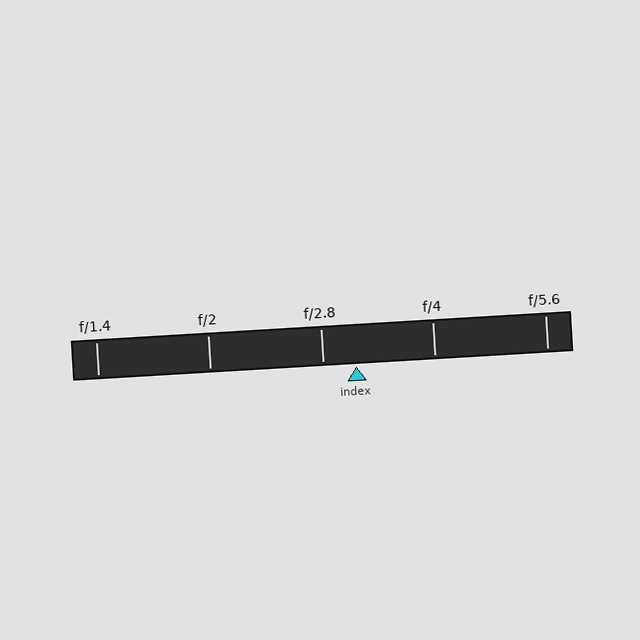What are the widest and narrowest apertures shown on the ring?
The widest aperture shown is f/1.4 and the narrowest is f/5.6.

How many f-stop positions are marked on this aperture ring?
There are 5 f-stop positions marked.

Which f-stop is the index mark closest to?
The index mark is closest to f/2.8.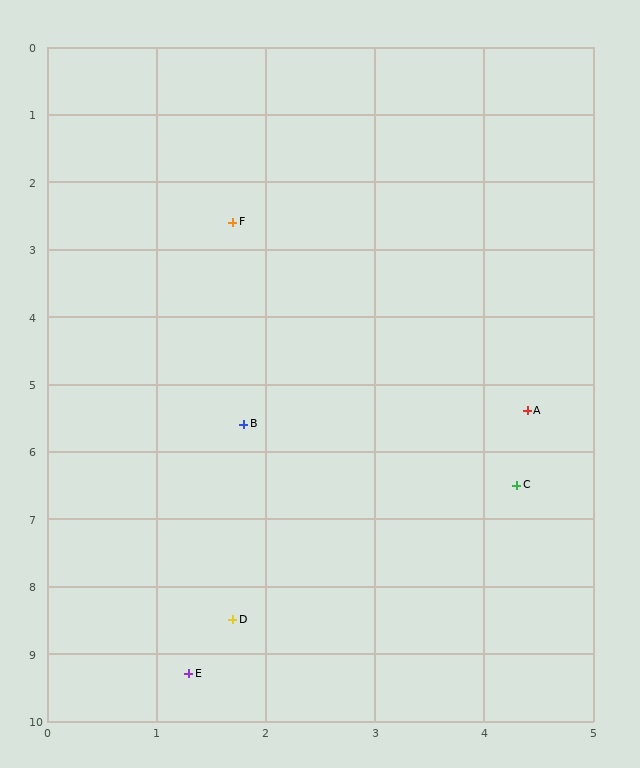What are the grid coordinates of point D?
Point D is at approximately (1.7, 8.5).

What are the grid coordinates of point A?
Point A is at approximately (4.4, 5.4).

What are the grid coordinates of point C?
Point C is at approximately (4.3, 6.5).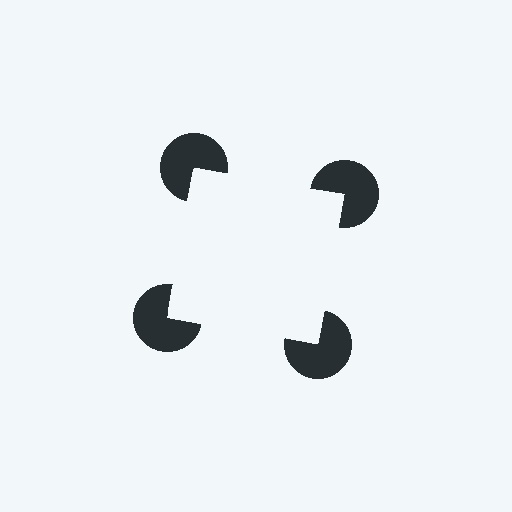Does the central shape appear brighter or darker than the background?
It typically appears slightly brighter than the background, even though no actual brightness change is drawn.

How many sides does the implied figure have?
4 sides.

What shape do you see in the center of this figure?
An illusory square — its edges are inferred from the aligned wedge cuts in the pac-man discs, not physically drawn.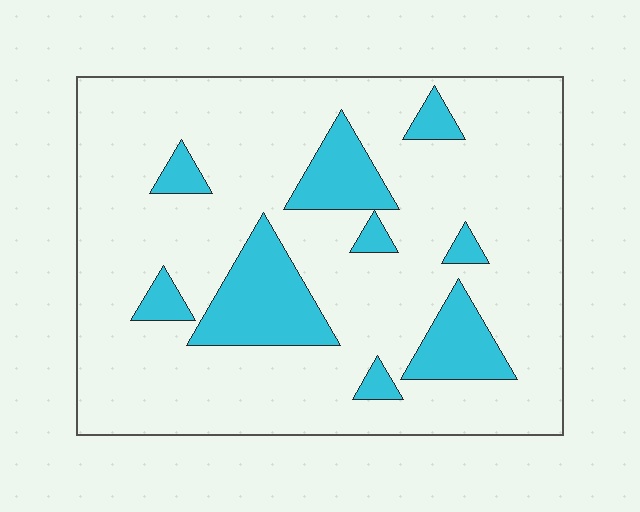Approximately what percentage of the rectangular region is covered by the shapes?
Approximately 20%.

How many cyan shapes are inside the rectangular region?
9.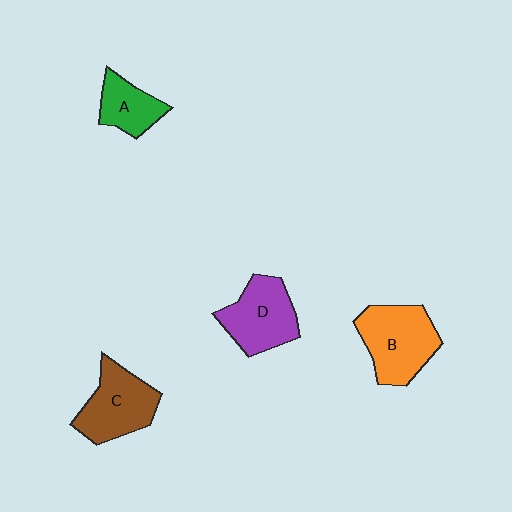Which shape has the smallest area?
Shape A (green).